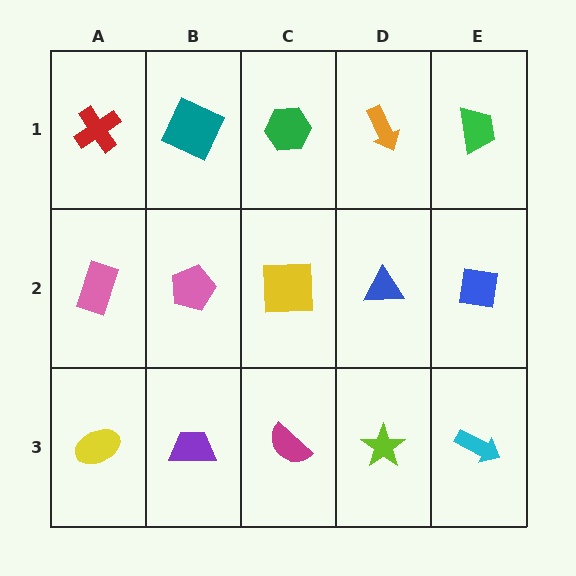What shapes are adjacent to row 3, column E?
A blue square (row 2, column E), a lime star (row 3, column D).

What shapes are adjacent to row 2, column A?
A red cross (row 1, column A), a yellow ellipse (row 3, column A), a pink pentagon (row 2, column B).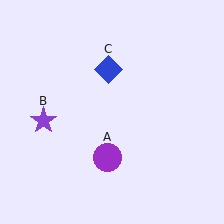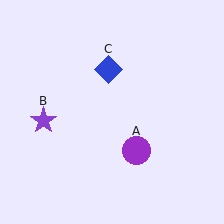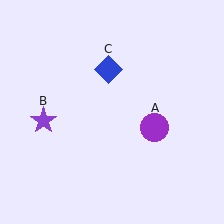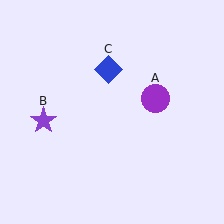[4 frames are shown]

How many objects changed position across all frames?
1 object changed position: purple circle (object A).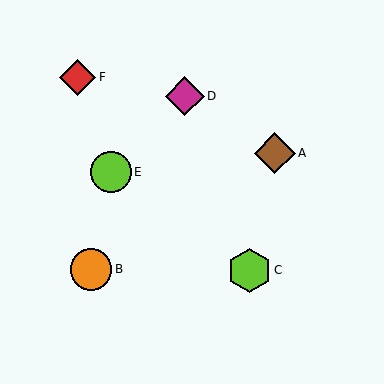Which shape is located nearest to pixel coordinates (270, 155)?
The brown diamond (labeled A) at (275, 153) is nearest to that location.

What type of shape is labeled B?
Shape B is an orange circle.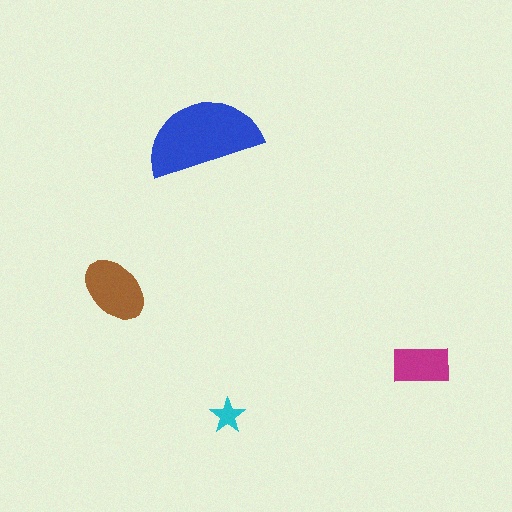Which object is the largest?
The blue semicircle.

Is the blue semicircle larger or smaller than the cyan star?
Larger.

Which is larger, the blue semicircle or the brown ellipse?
The blue semicircle.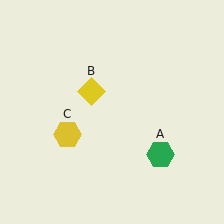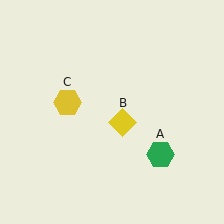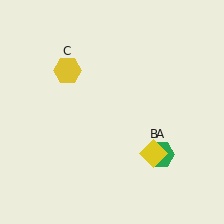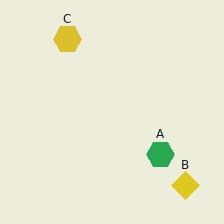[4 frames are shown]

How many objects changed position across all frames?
2 objects changed position: yellow diamond (object B), yellow hexagon (object C).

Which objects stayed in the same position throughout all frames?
Green hexagon (object A) remained stationary.